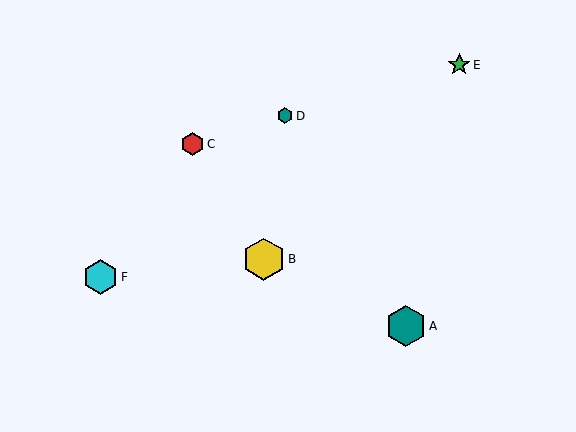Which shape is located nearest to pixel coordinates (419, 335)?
The teal hexagon (labeled A) at (406, 326) is nearest to that location.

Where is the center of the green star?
The center of the green star is at (459, 65).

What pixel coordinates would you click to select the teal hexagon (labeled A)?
Click at (406, 326) to select the teal hexagon A.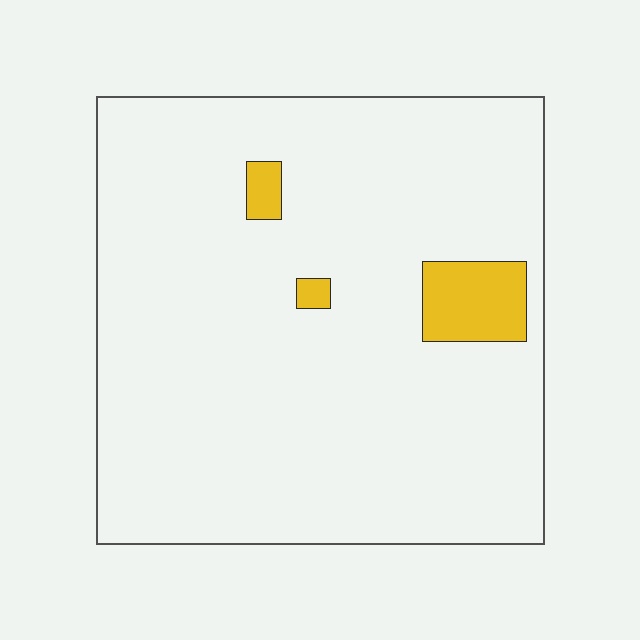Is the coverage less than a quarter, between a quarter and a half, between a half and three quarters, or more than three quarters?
Less than a quarter.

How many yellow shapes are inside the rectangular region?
3.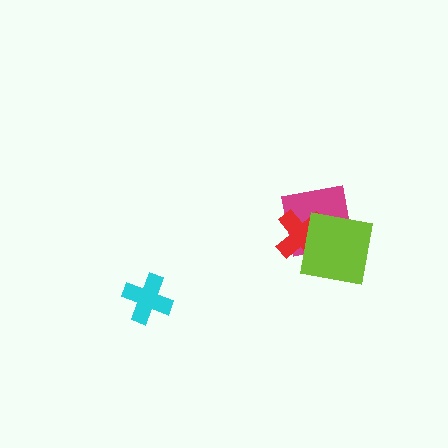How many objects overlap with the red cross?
2 objects overlap with the red cross.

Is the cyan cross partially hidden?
No, no other shape covers it.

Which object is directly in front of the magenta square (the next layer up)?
The red cross is directly in front of the magenta square.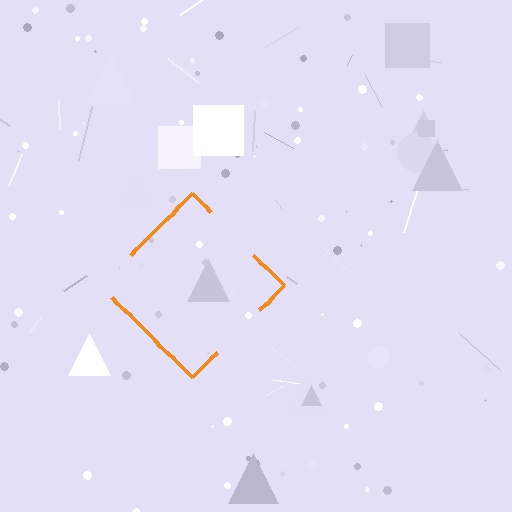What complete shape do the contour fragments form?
The contour fragments form a diamond.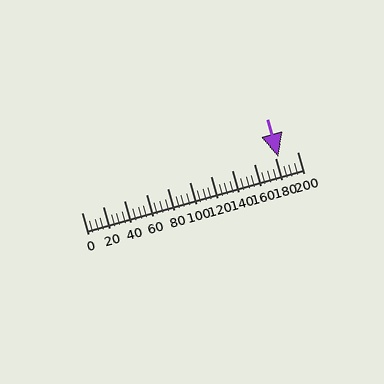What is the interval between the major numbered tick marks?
The major tick marks are spaced 20 units apart.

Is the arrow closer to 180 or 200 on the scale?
The arrow is closer to 180.